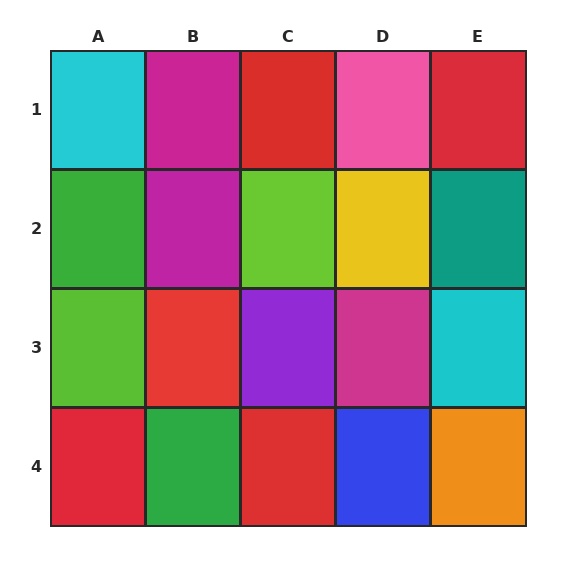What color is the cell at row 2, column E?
Teal.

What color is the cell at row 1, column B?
Magenta.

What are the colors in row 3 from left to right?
Lime, red, purple, magenta, cyan.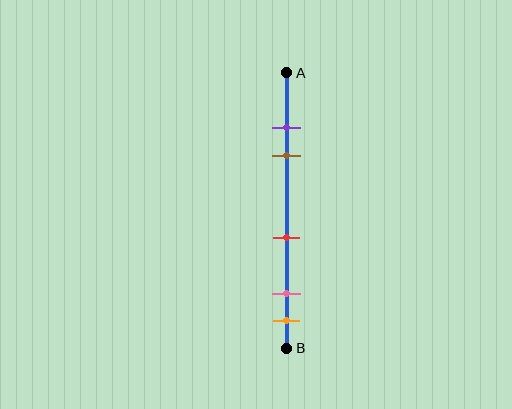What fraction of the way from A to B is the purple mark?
The purple mark is approximately 20% (0.2) of the way from A to B.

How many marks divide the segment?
There are 5 marks dividing the segment.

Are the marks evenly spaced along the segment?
No, the marks are not evenly spaced.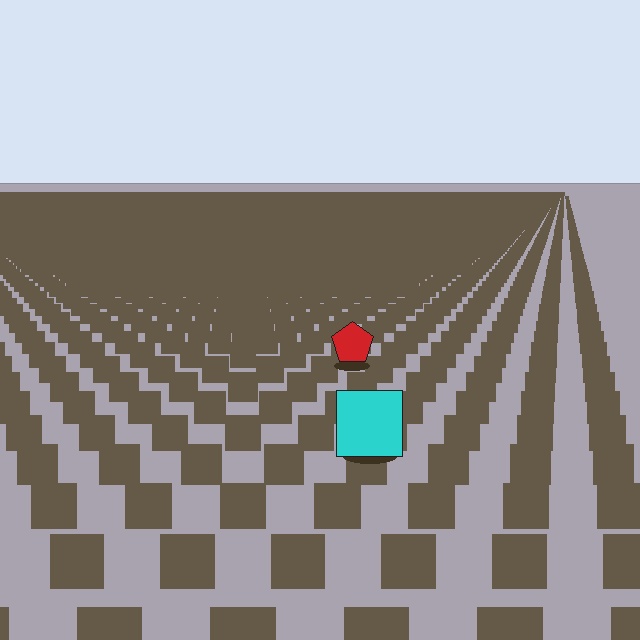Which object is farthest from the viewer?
The red pentagon is farthest from the viewer. It appears smaller and the ground texture around it is denser.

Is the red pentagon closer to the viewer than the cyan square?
No. The cyan square is closer — you can tell from the texture gradient: the ground texture is coarser near it.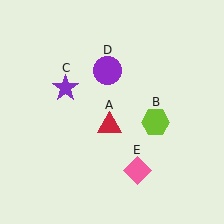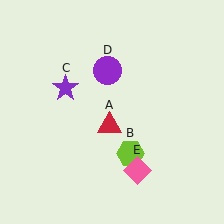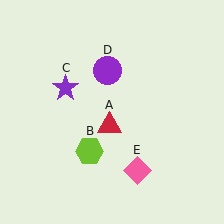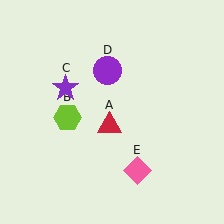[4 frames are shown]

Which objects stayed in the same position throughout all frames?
Red triangle (object A) and purple star (object C) and purple circle (object D) and pink diamond (object E) remained stationary.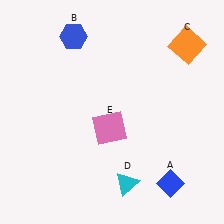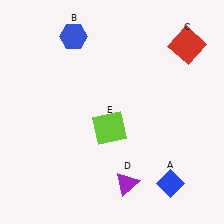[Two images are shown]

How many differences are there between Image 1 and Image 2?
There are 3 differences between the two images.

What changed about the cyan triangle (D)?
In Image 1, D is cyan. In Image 2, it changed to purple.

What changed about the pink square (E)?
In Image 1, E is pink. In Image 2, it changed to lime.